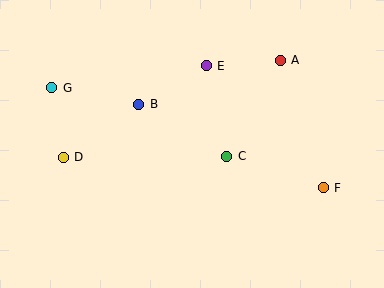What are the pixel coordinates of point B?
Point B is at (139, 104).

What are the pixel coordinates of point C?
Point C is at (227, 156).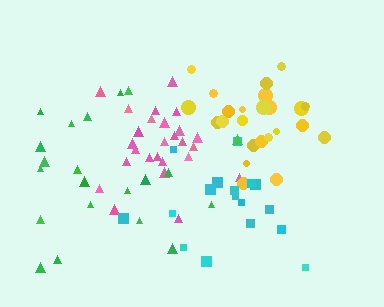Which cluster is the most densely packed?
Yellow.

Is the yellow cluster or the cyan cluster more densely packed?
Yellow.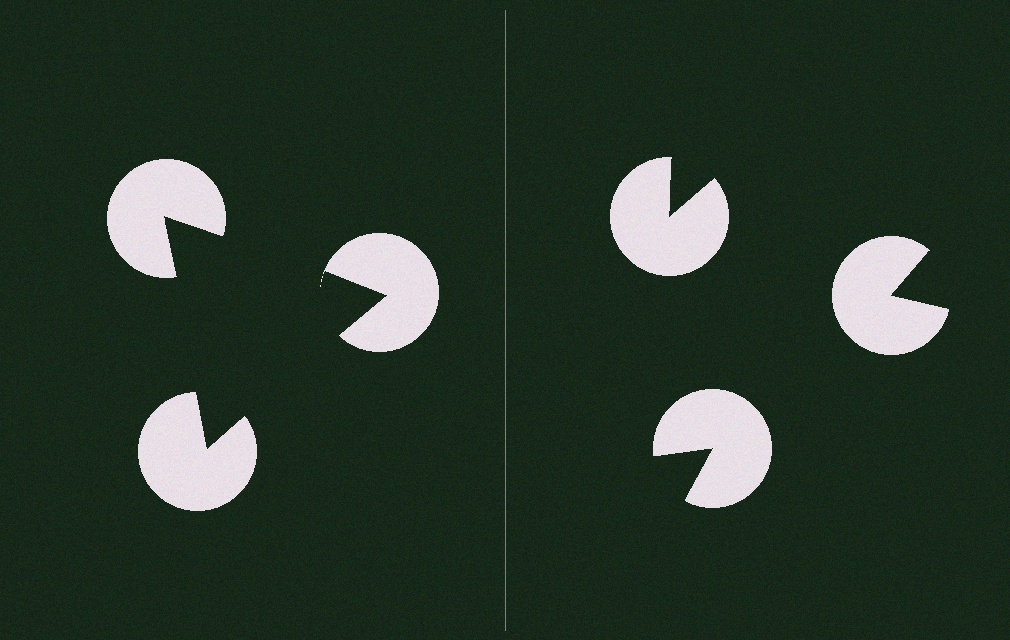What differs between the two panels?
The pac-man discs are positioned identically on both sides; only the wedge orientations differ. On the left they align to a triangle; on the right they are misaligned.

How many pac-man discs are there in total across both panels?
6 — 3 on each side.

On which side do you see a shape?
An illusory triangle appears on the left side. On the right side the wedge cuts are rotated, so no coherent shape forms.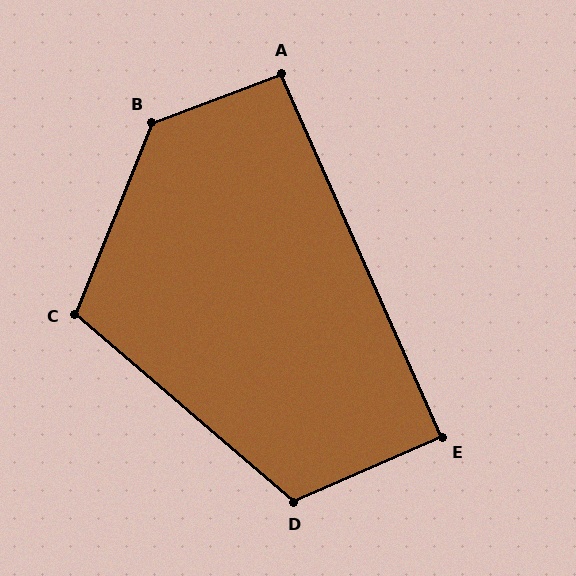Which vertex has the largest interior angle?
B, at approximately 132 degrees.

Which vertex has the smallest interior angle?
E, at approximately 90 degrees.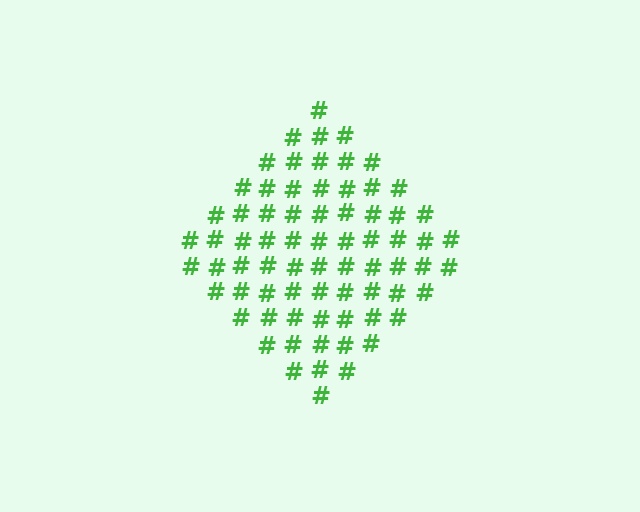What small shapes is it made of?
It is made of small hash symbols.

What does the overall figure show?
The overall figure shows a diamond.